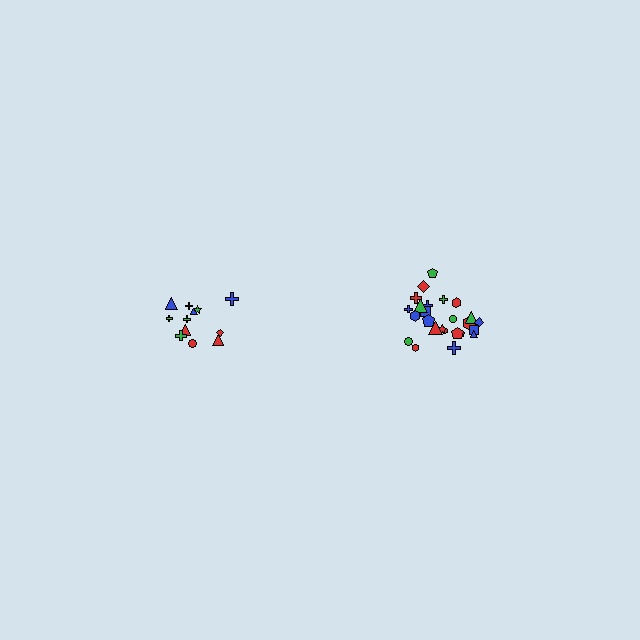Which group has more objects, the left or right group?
The right group.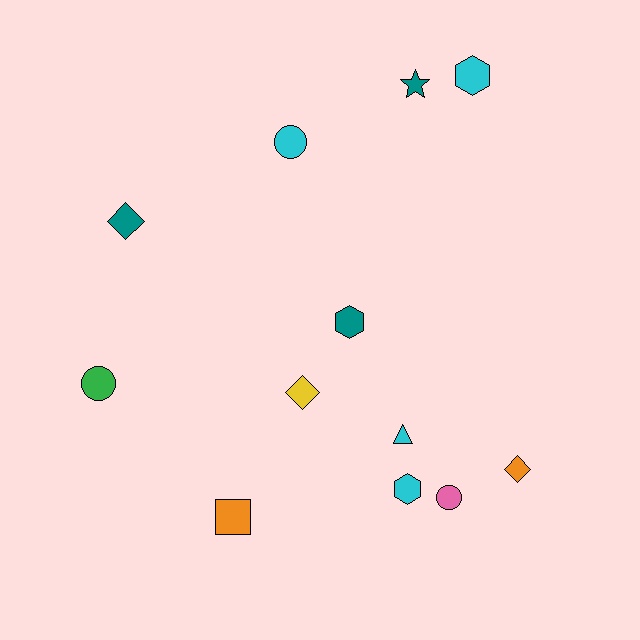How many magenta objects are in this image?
There are no magenta objects.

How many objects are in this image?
There are 12 objects.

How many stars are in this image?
There is 1 star.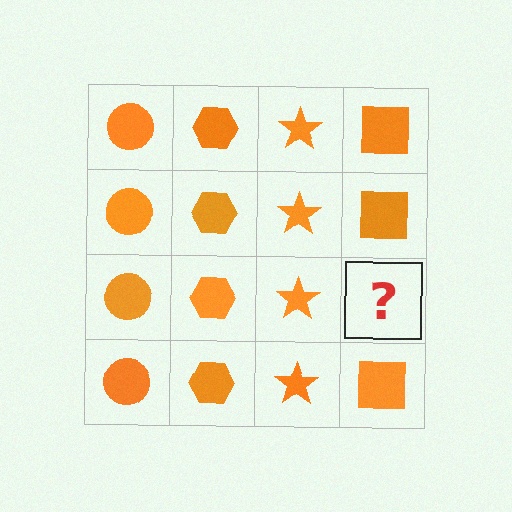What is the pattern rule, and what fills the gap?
The rule is that each column has a consistent shape. The gap should be filled with an orange square.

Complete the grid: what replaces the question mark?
The question mark should be replaced with an orange square.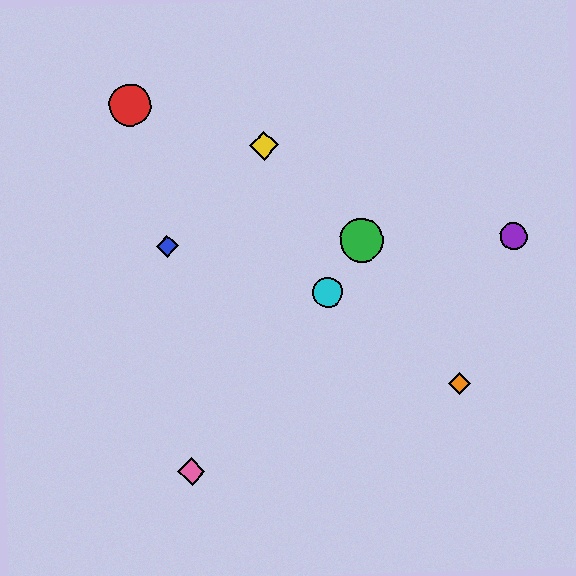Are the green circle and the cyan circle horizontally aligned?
No, the green circle is at y≈240 and the cyan circle is at y≈293.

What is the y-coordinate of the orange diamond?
The orange diamond is at y≈384.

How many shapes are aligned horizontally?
3 shapes (the blue diamond, the green circle, the purple circle) are aligned horizontally.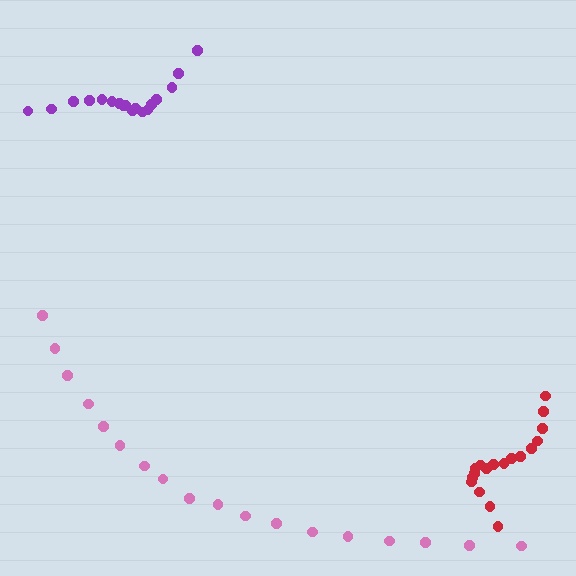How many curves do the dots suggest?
There are 3 distinct paths.